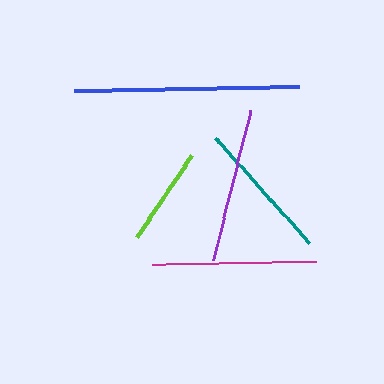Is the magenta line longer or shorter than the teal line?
The magenta line is longer than the teal line.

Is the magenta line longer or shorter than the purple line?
The magenta line is longer than the purple line.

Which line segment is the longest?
The blue line is the longest at approximately 225 pixels.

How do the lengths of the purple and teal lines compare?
The purple and teal lines are approximately the same length.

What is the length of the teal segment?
The teal segment is approximately 141 pixels long.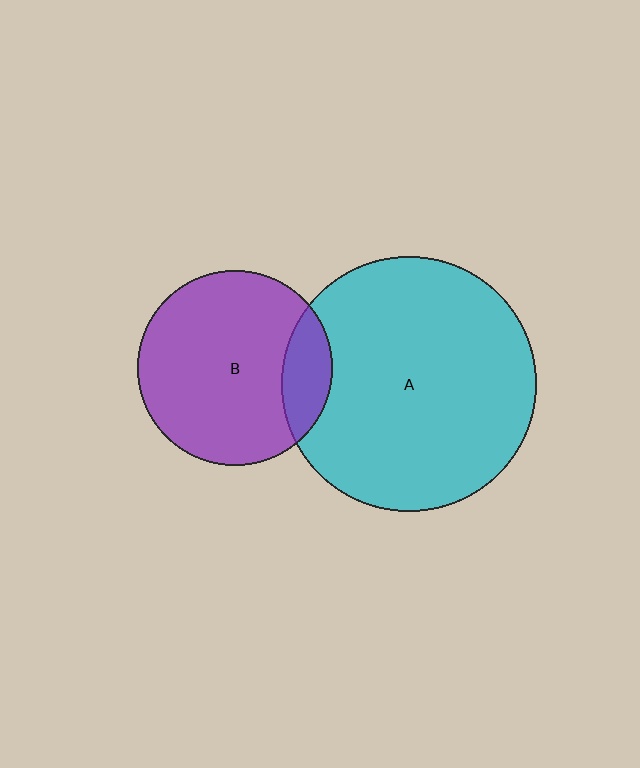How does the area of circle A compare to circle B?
Approximately 1.7 times.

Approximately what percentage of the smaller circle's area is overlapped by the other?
Approximately 15%.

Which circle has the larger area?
Circle A (cyan).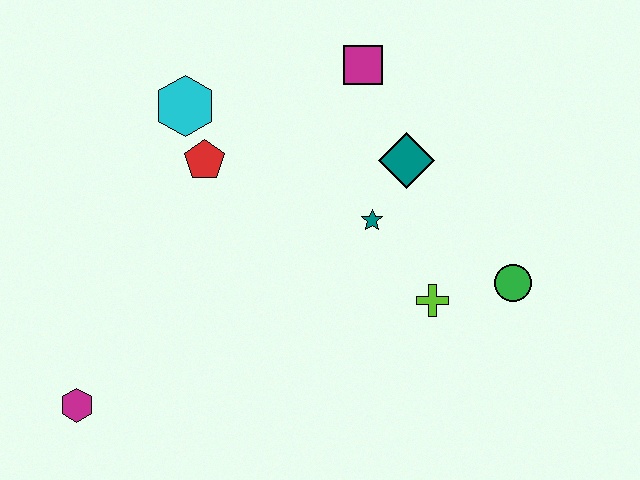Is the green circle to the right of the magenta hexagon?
Yes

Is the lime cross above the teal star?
No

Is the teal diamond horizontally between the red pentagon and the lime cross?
Yes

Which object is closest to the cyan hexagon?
The red pentagon is closest to the cyan hexagon.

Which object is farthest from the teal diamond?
The magenta hexagon is farthest from the teal diamond.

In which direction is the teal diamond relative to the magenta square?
The teal diamond is below the magenta square.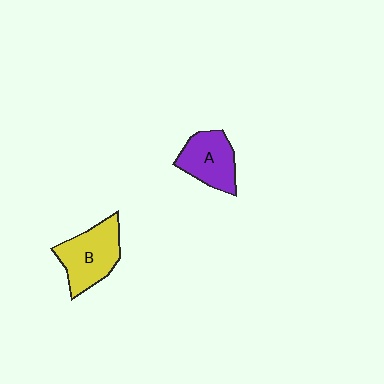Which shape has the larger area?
Shape B (yellow).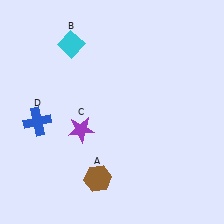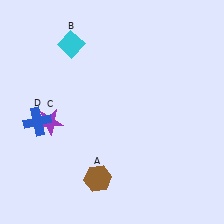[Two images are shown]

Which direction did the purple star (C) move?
The purple star (C) moved left.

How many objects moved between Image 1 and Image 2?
1 object moved between the two images.